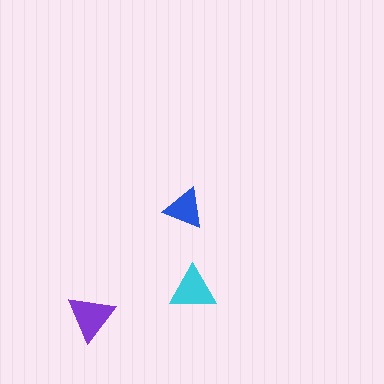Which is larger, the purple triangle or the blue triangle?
The purple one.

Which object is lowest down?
The purple triangle is bottommost.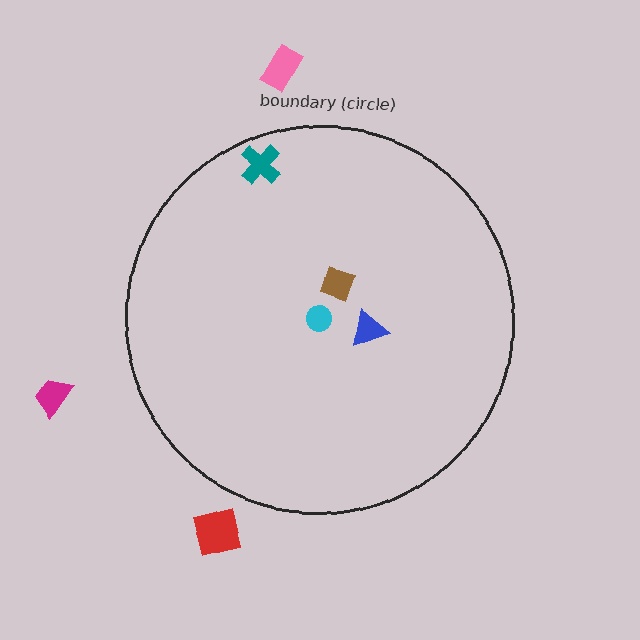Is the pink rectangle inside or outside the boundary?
Outside.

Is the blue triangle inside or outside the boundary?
Inside.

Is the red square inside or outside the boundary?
Outside.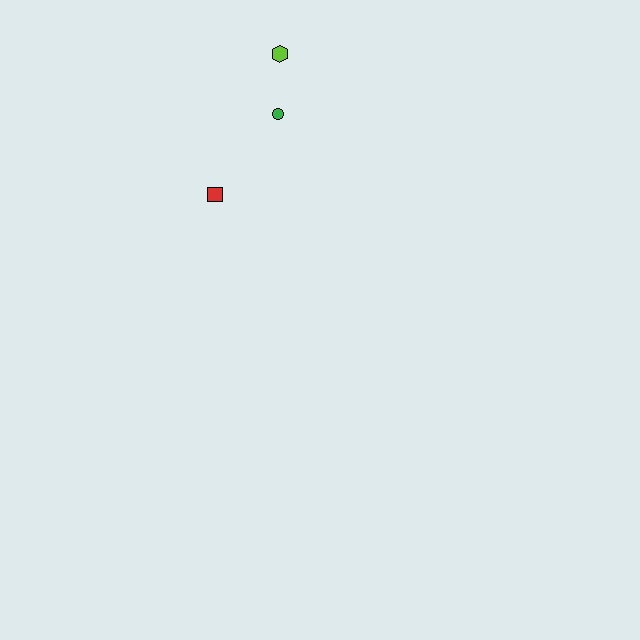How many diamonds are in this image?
There are no diamonds.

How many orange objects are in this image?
There are no orange objects.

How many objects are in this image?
There are 3 objects.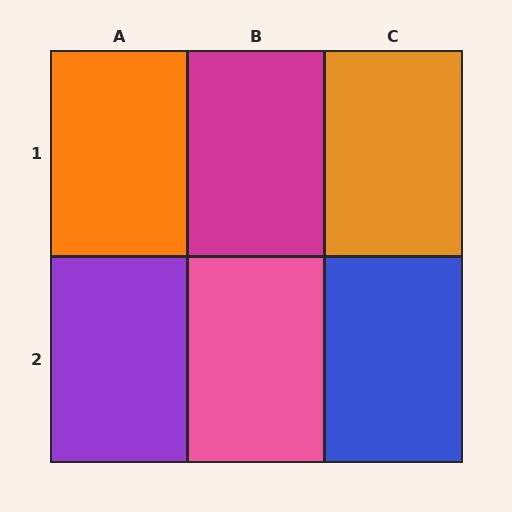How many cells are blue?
1 cell is blue.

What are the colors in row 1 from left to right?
Orange, magenta, orange.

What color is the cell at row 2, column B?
Pink.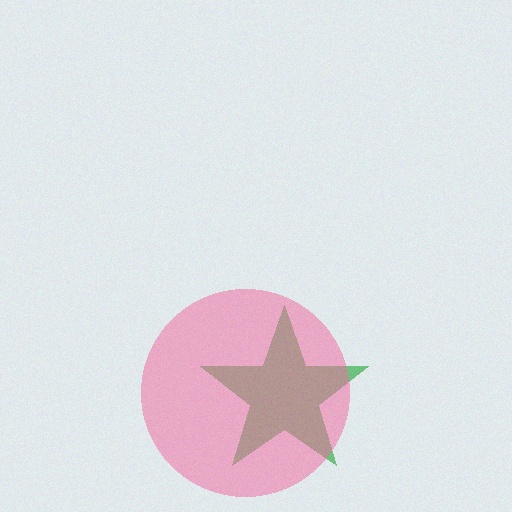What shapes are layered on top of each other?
The layered shapes are: a green star, a pink circle.